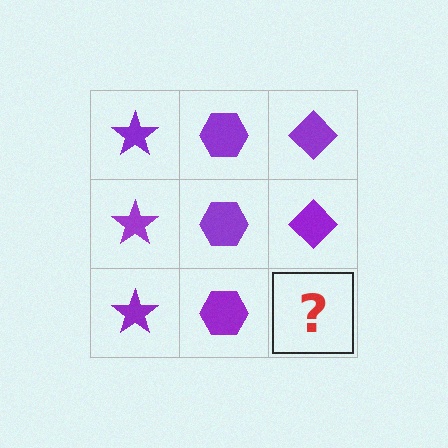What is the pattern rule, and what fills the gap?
The rule is that each column has a consistent shape. The gap should be filled with a purple diamond.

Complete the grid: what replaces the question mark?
The question mark should be replaced with a purple diamond.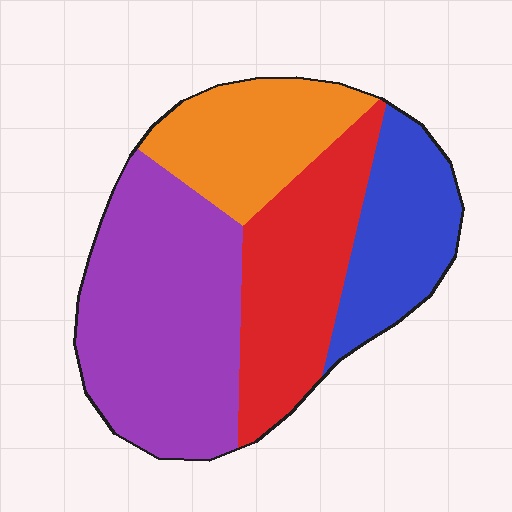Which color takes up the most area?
Purple, at roughly 40%.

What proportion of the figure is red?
Red takes up less than a quarter of the figure.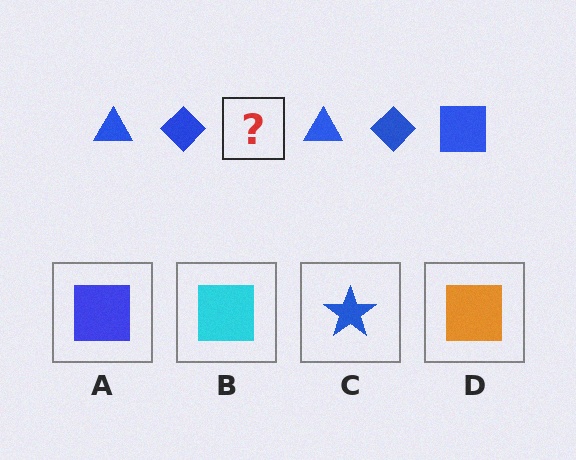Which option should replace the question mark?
Option A.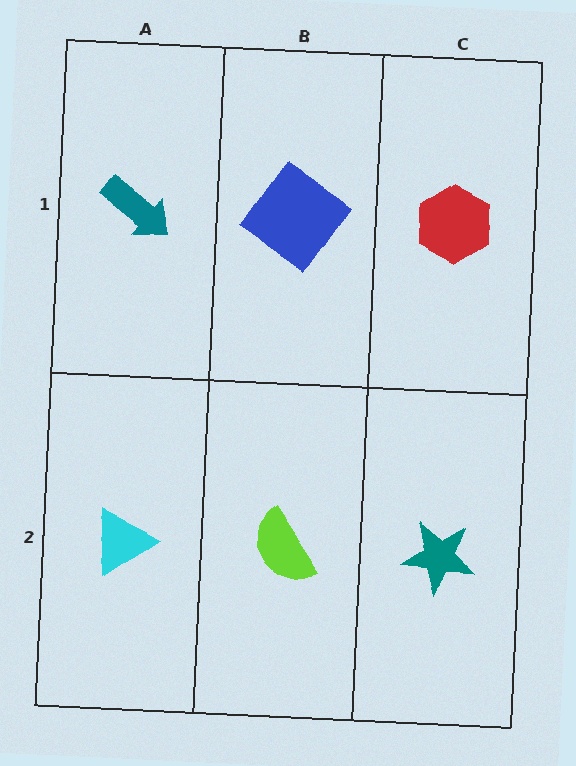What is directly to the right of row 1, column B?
A red hexagon.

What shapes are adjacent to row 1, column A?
A cyan triangle (row 2, column A), a blue diamond (row 1, column B).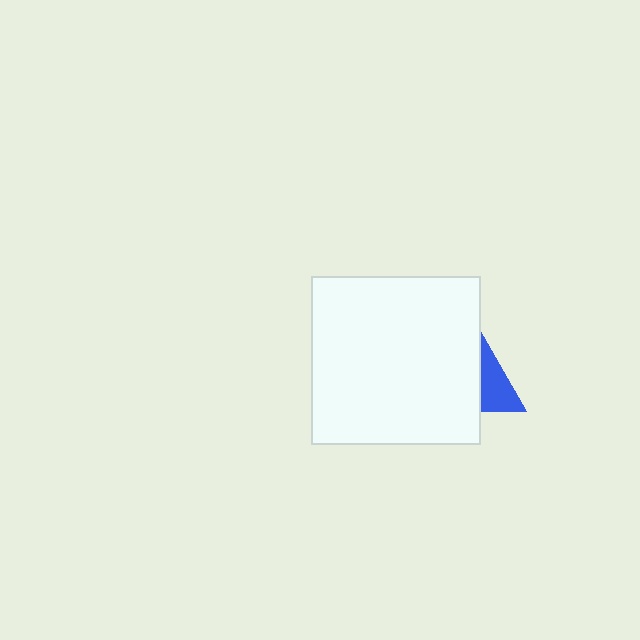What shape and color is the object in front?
The object in front is a white square.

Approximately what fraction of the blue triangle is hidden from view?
Roughly 70% of the blue triangle is hidden behind the white square.